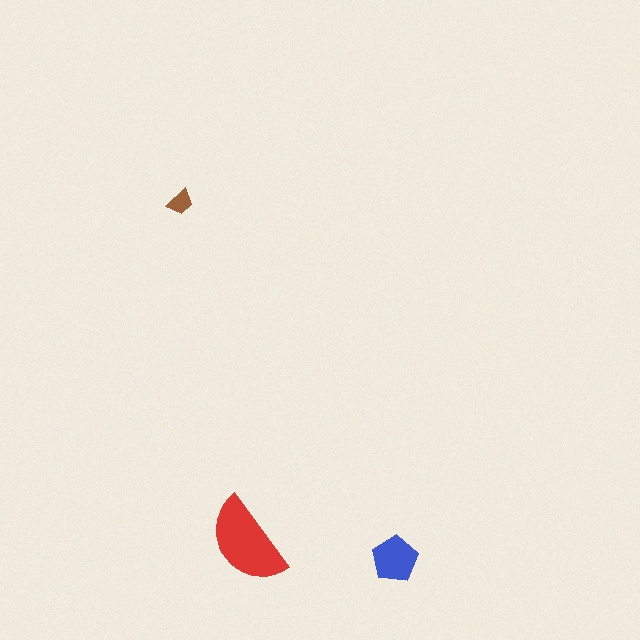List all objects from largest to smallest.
The red semicircle, the blue pentagon, the brown trapezoid.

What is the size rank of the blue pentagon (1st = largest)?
2nd.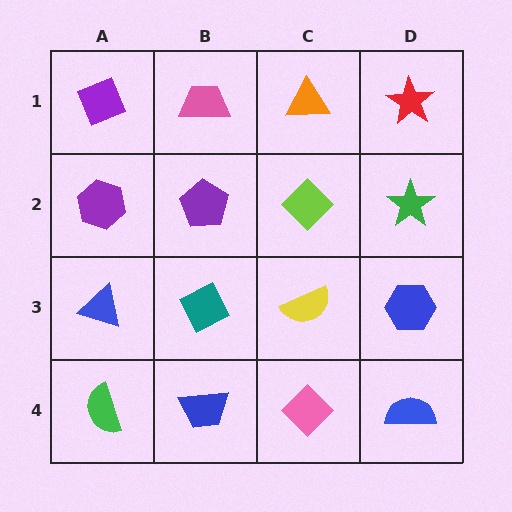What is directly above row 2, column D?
A red star.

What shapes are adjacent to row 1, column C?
A lime diamond (row 2, column C), a pink trapezoid (row 1, column B), a red star (row 1, column D).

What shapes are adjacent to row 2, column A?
A purple diamond (row 1, column A), a blue triangle (row 3, column A), a purple pentagon (row 2, column B).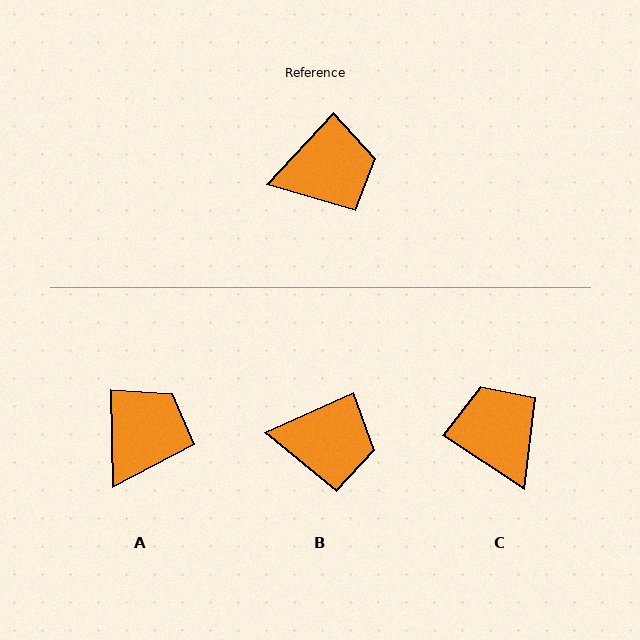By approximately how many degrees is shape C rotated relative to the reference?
Approximately 100 degrees counter-clockwise.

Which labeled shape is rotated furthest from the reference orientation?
C, about 100 degrees away.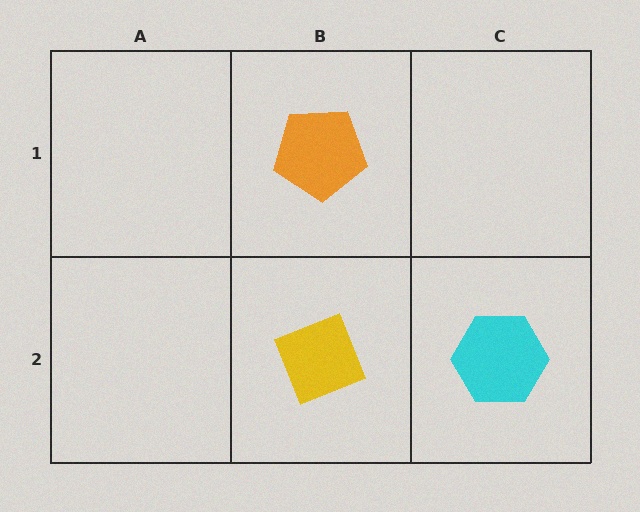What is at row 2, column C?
A cyan hexagon.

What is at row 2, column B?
A yellow diamond.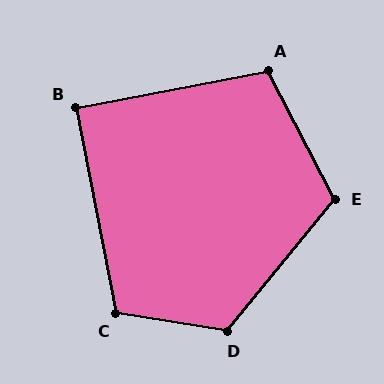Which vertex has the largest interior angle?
D, at approximately 120 degrees.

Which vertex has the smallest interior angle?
B, at approximately 90 degrees.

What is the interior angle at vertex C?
Approximately 110 degrees (obtuse).